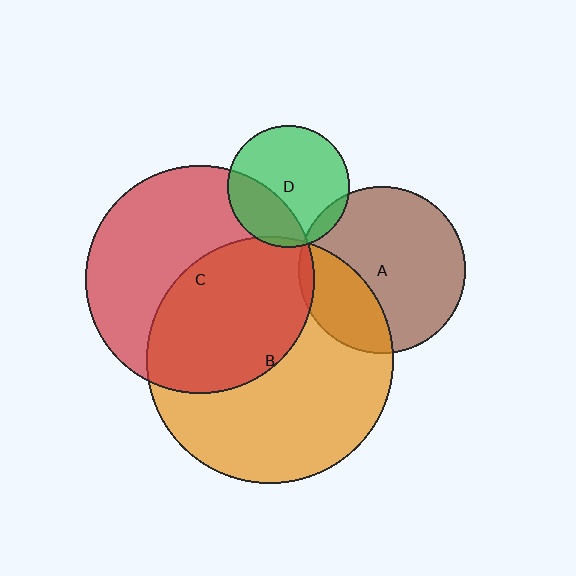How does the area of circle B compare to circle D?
Approximately 4.1 times.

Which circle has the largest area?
Circle B (orange).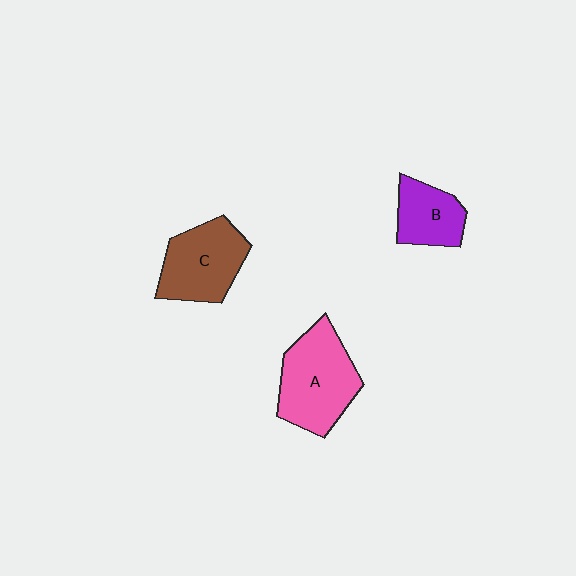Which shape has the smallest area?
Shape B (purple).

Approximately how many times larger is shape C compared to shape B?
Approximately 1.4 times.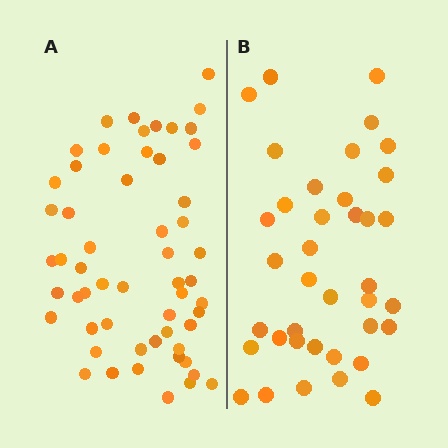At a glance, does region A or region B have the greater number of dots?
Region A (the left region) has more dots.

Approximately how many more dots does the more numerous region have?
Region A has approximately 20 more dots than region B.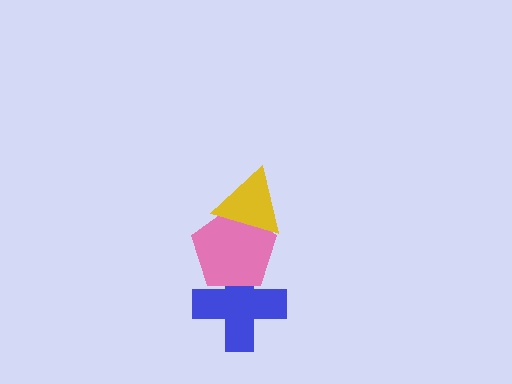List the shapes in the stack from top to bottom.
From top to bottom: the yellow triangle, the pink pentagon, the blue cross.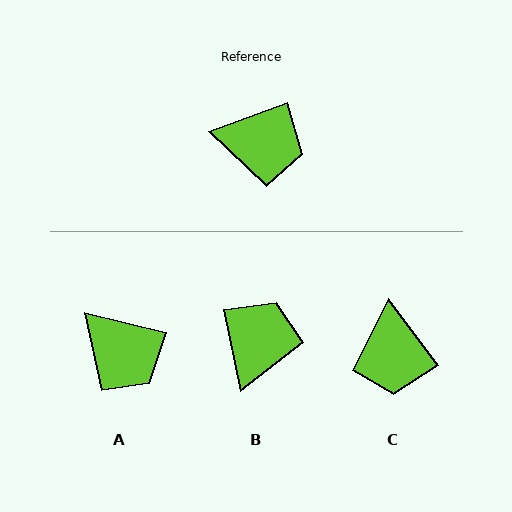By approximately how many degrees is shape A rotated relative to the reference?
Approximately 34 degrees clockwise.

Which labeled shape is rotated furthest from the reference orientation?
B, about 81 degrees away.